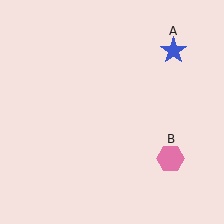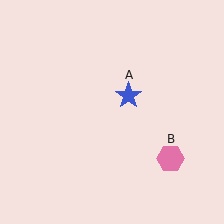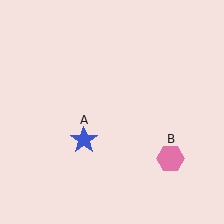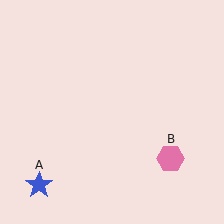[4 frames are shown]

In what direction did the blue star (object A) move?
The blue star (object A) moved down and to the left.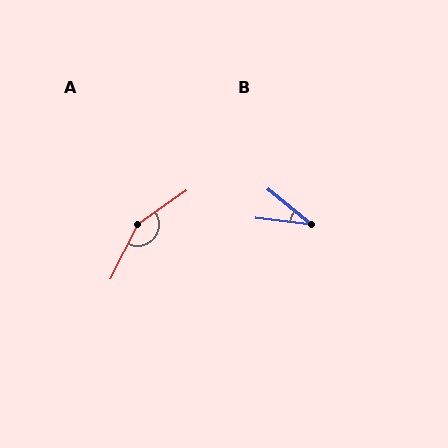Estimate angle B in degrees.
Approximately 33 degrees.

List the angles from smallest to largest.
B (33°), A (151°).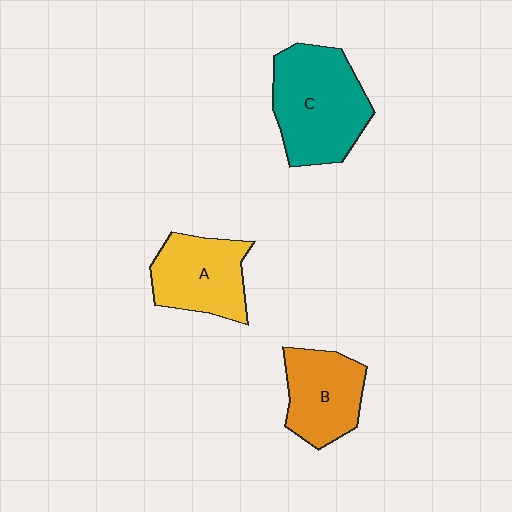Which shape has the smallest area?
Shape B (orange).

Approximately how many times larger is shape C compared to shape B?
Approximately 1.4 times.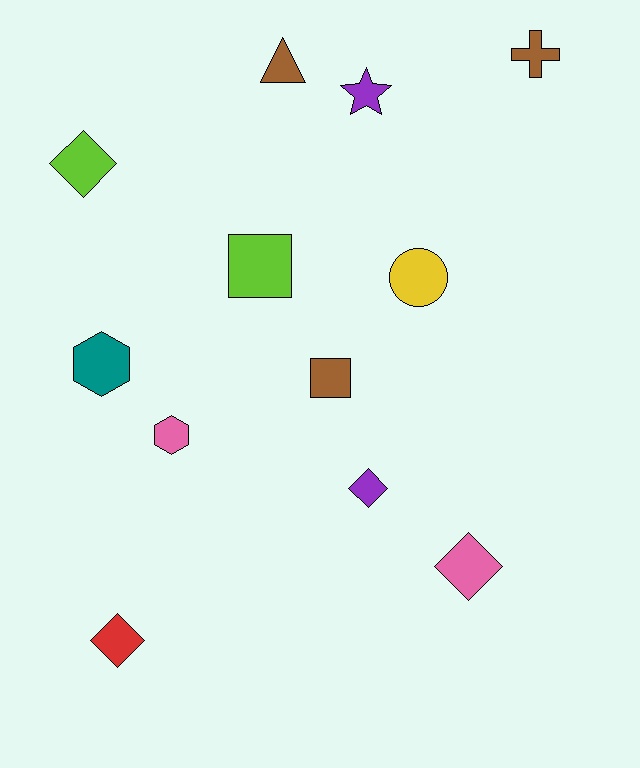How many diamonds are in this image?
There are 4 diamonds.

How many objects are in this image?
There are 12 objects.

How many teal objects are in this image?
There is 1 teal object.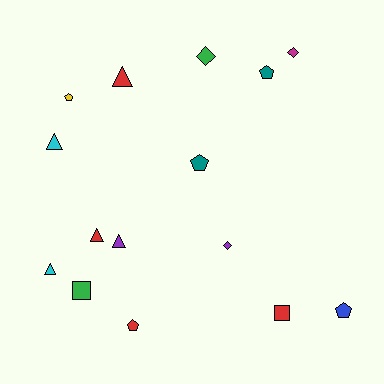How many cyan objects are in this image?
There are 2 cyan objects.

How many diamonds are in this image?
There are 3 diamonds.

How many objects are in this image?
There are 15 objects.